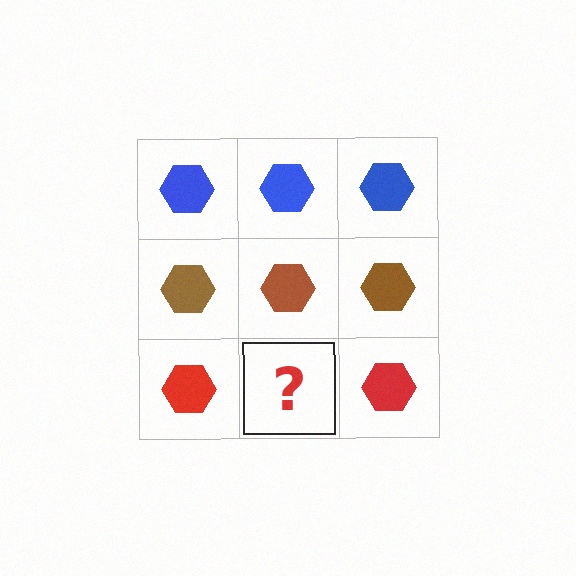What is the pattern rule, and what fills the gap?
The rule is that each row has a consistent color. The gap should be filled with a red hexagon.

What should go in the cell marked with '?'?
The missing cell should contain a red hexagon.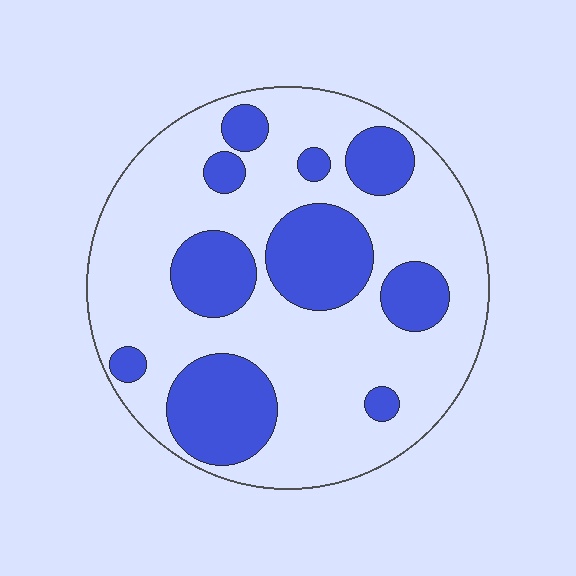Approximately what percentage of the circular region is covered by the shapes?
Approximately 30%.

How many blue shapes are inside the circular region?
10.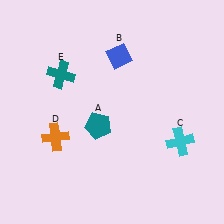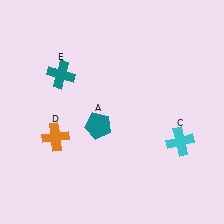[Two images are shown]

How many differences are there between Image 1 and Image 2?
There is 1 difference between the two images.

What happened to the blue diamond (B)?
The blue diamond (B) was removed in Image 2. It was in the top-right area of Image 1.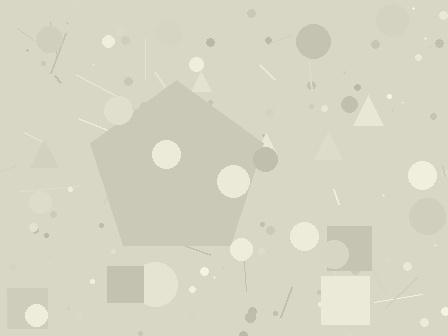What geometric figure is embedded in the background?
A pentagon is embedded in the background.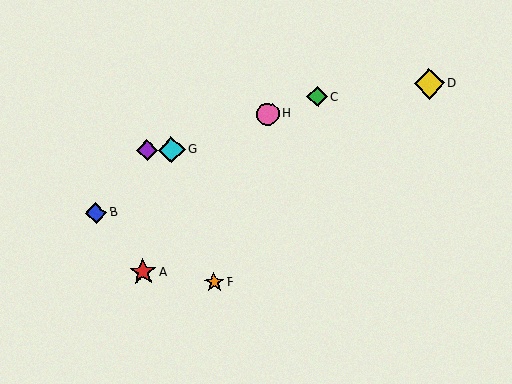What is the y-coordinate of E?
Object E is at y≈150.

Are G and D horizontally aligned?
No, G is at y≈150 and D is at y≈84.